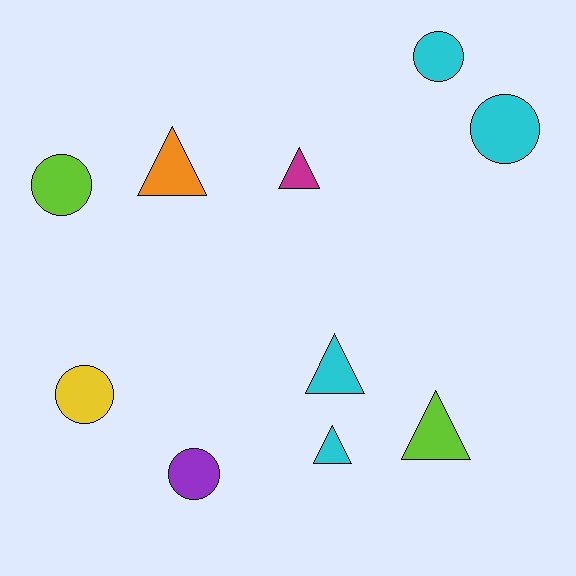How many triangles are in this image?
There are 5 triangles.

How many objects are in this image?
There are 10 objects.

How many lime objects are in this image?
There are 2 lime objects.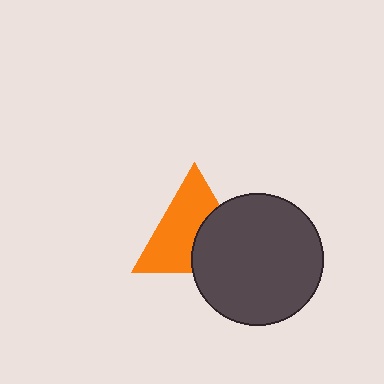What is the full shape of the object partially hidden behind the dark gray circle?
The partially hidden object is an orange triangle.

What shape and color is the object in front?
The object in front is a dark gray circle.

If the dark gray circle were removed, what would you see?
You would see the complete orange triangle.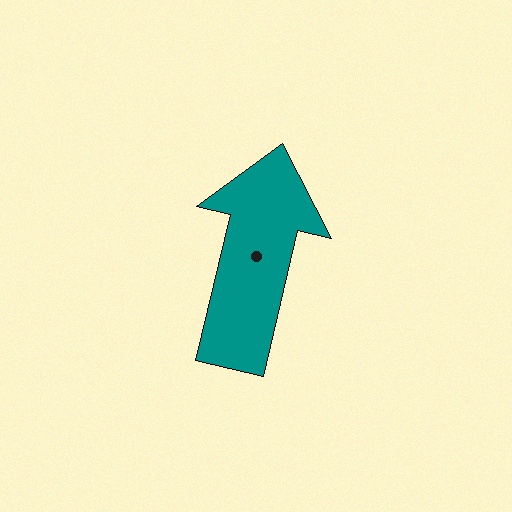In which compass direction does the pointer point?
North.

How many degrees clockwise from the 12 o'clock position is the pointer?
Approximately 13 degrees.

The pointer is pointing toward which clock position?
Roughly 12 o'clock.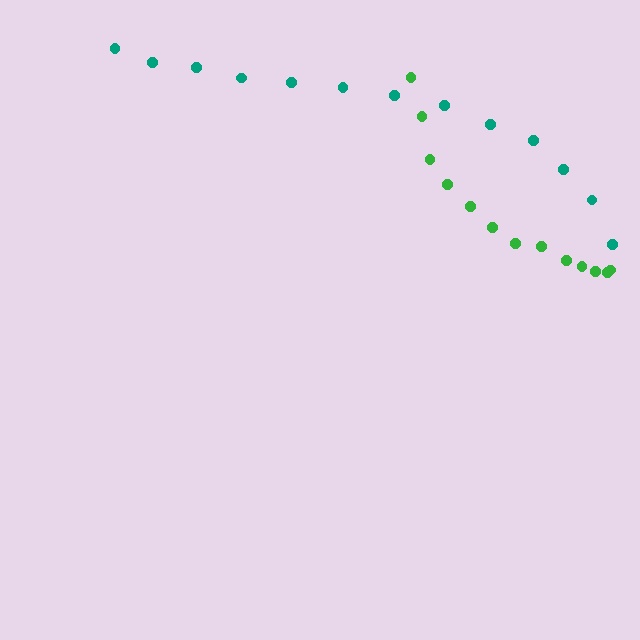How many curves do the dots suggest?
There are 2 distinct paths.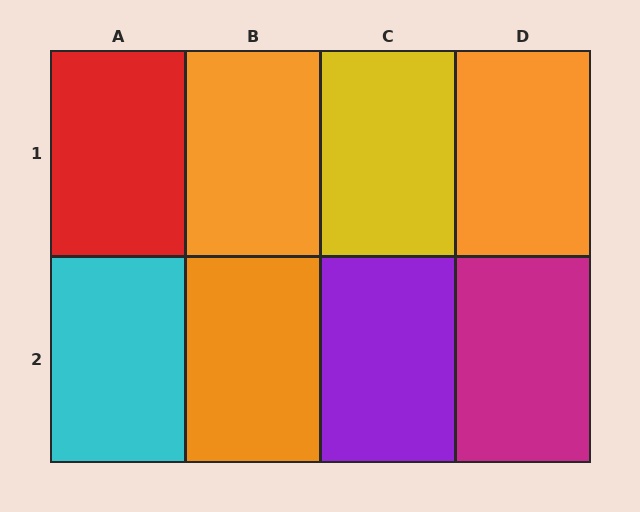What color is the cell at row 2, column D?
Magenta.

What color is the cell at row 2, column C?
Purple.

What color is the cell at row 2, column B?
Orange.